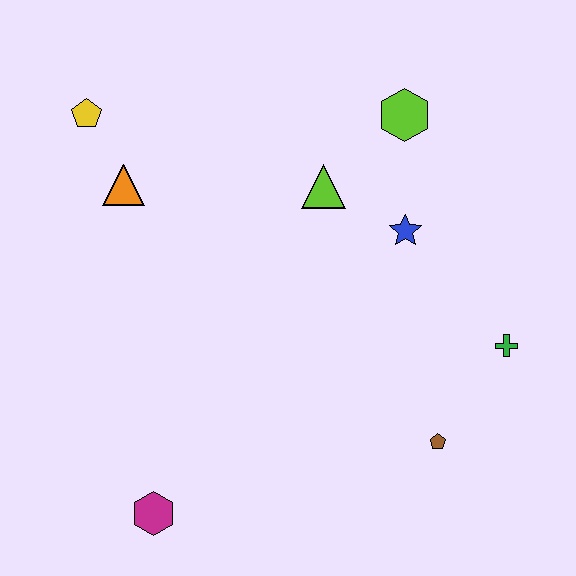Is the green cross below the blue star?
Yes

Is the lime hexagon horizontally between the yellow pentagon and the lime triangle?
No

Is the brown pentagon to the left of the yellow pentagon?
No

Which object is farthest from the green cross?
The yellow pentagon is farthest from the green cross.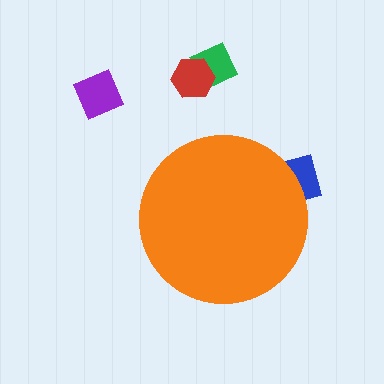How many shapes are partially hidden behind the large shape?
1 shape is partially hidden.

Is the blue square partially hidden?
Yes, the blue square is partially hidden behind the orange circle.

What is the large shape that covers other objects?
An orange circle.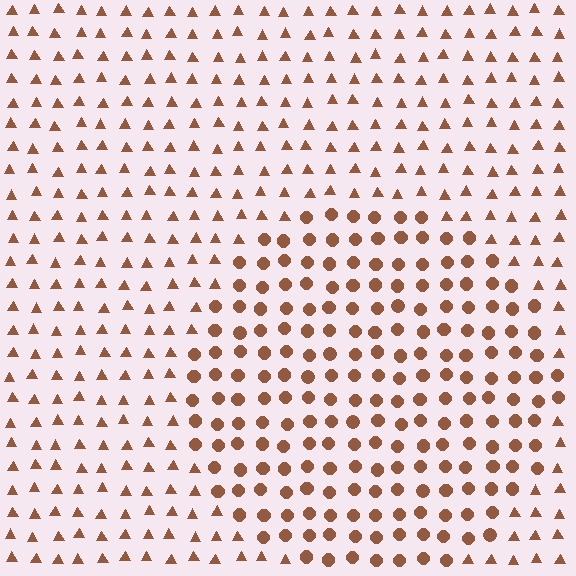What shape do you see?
I see a circle.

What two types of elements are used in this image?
The image uses circles inside the circle region and triangles outside it.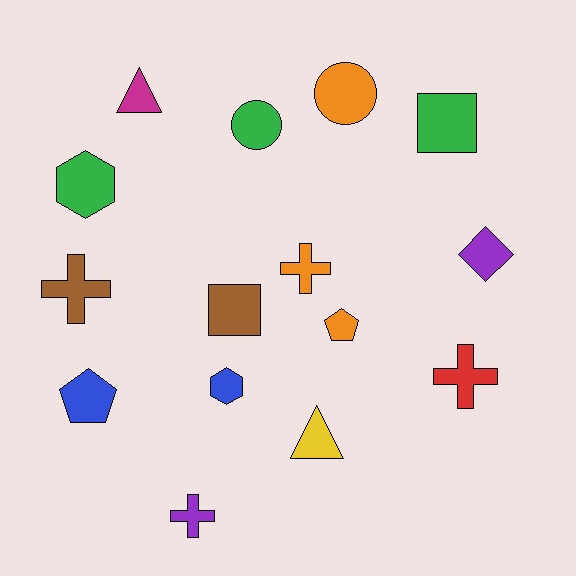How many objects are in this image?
There are 15 objects.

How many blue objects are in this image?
There are 2 blue objects.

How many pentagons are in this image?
There are 2 pentagons.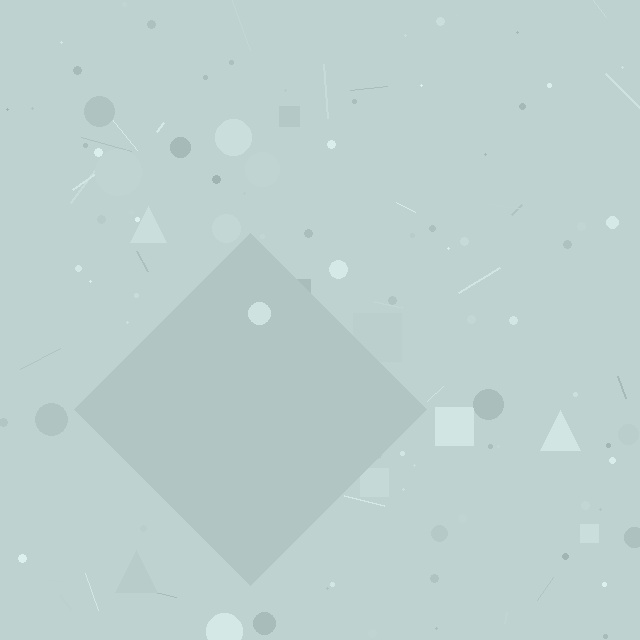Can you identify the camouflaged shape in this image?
The camouflaged shape is a diamond.